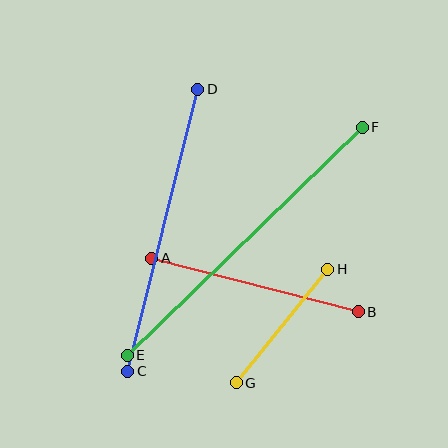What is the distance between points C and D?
The distance is approximately 291 pixels.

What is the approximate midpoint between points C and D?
The midpoint is at approximately (163, 230) pixels.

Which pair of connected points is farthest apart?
Points E and F are farthest apart.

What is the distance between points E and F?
The distance is approximately 327 pixels.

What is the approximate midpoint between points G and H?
The midpoint is at approximately (282, 326) pixels.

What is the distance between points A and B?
The distance is approximately 213 pixels.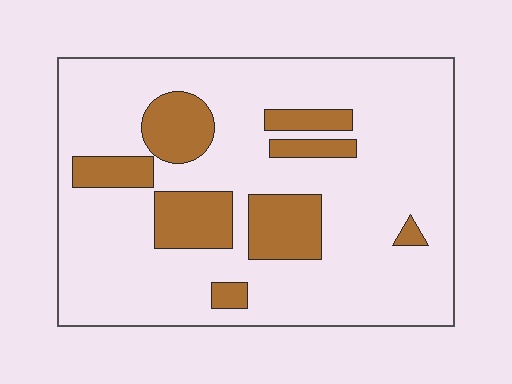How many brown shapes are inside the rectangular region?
8.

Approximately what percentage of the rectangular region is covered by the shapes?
Approximately 20%.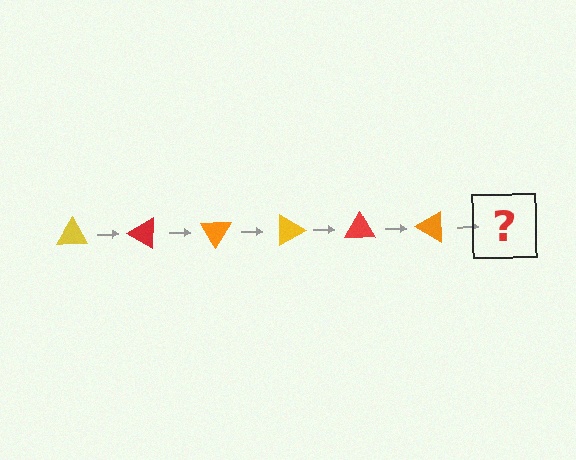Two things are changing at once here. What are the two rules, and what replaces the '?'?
The two rules are that it rotates 30 degrees each step and the color cycles through yellow, red, and orange. The '?' should be a yellow triangle, rotated 180 degrees from the start.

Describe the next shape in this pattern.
It should be a yellow triangle, rotated 180 degrees from the start.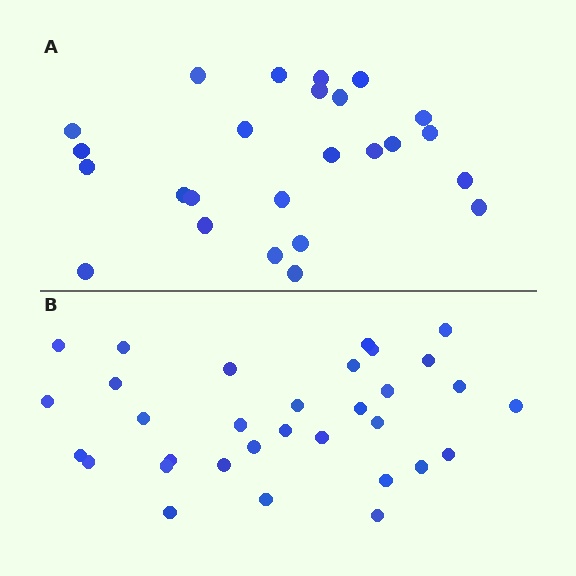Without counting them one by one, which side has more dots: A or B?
Region B (the bottom region) has more dots.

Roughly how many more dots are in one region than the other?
Region B has roughly 8 or so more dots than region A.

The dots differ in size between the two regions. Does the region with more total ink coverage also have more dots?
No. Region A has more total ink coverage because its dots are larger, but region B actually contains more individual dots. Total area can be misleading — the number of items is what matters here.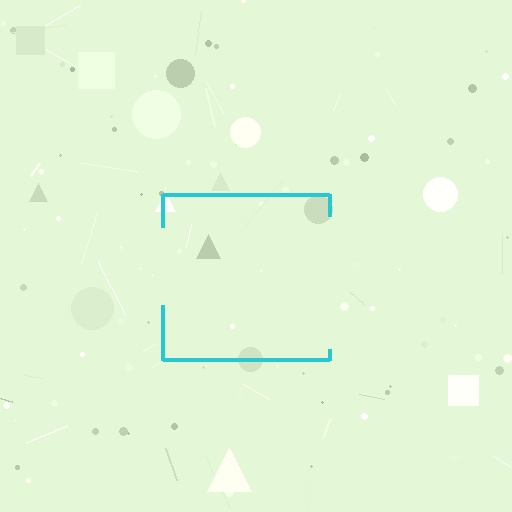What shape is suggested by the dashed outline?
The dashed outline suggests a square.